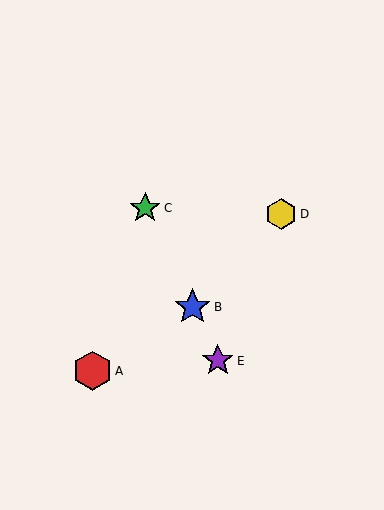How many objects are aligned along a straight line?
3 objects (B, C, E) are aligned along a straight line.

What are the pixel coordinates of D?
Object D is at (281, 214).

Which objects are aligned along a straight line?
Objects B, C, E are aligned along a straight line.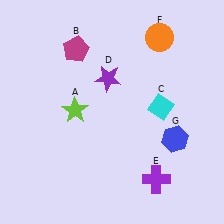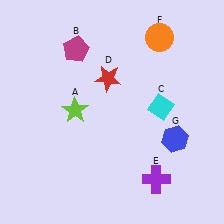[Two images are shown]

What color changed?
The star (D) changed from purple in Image 1 to red in Image 2.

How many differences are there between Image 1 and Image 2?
There is 1 difference between the two images.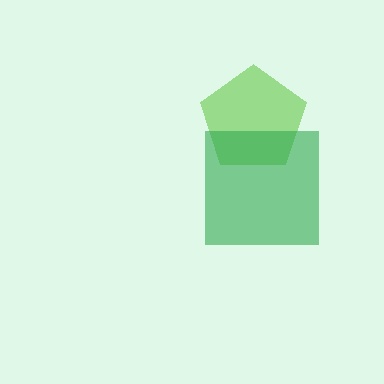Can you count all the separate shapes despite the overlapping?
Yes, there are 2 separate shapes.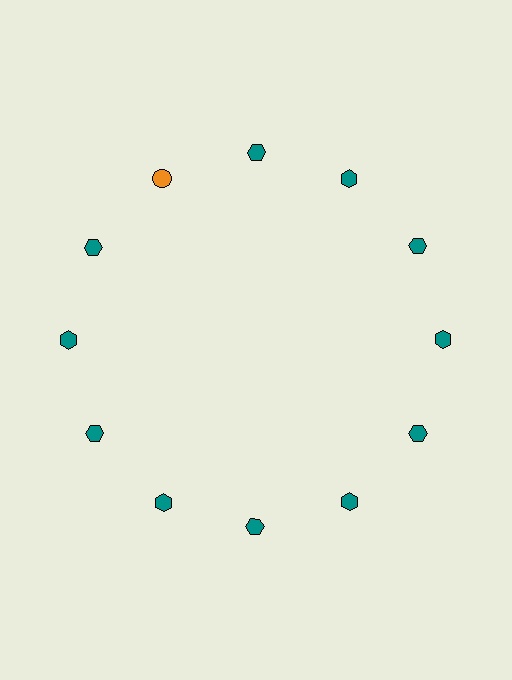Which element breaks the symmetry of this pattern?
The orange circle at roughly the 11 o'clock position breaks the symmetry. All other shapes are teal hexagons.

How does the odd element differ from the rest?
It differs in both color (orange instead of teal) and shape (circle instead of hexagon).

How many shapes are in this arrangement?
There are 12 shapes arranged in a ring pattern.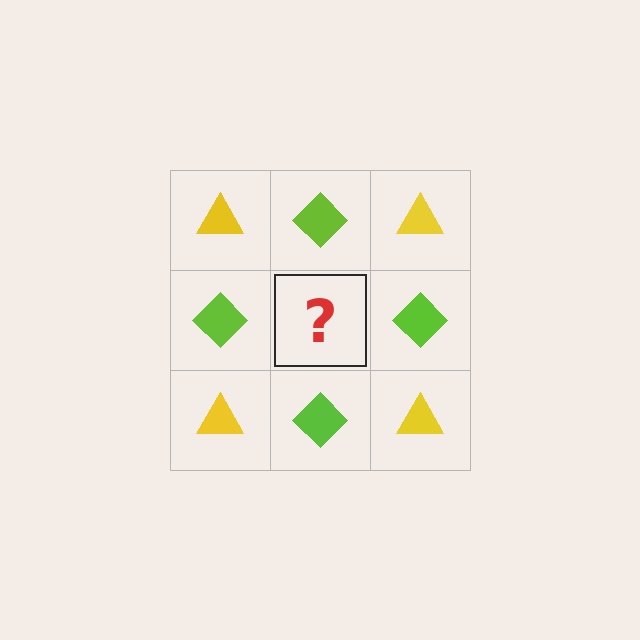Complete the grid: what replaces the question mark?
The question mark should be replaced with a yellow triangle.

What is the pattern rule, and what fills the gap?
The rule is that it alternates yellow triangle and lime diamond in a checkerboard pattern. The gap should be filled with a yellow triangle.